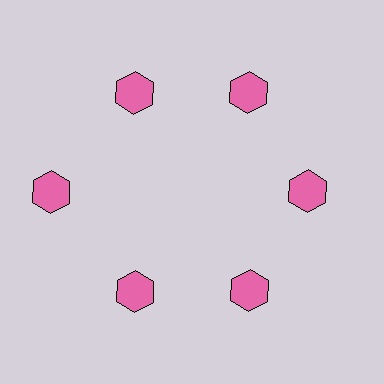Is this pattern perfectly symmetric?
No. The 6 pink hexagons are arranged in a ring, but one element near the 9 o'clock position is pushed outward from the center, breaking the 6-fold rotational symmetry.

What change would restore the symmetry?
The symmetry would be restored by moving it inward, back onto the ring so that all 6 hexagons sit at equal angles and equal distance from the center.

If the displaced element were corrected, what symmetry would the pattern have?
It would have 6-fold rotational symmetry — the pattern would map onto itself every 60 degrees.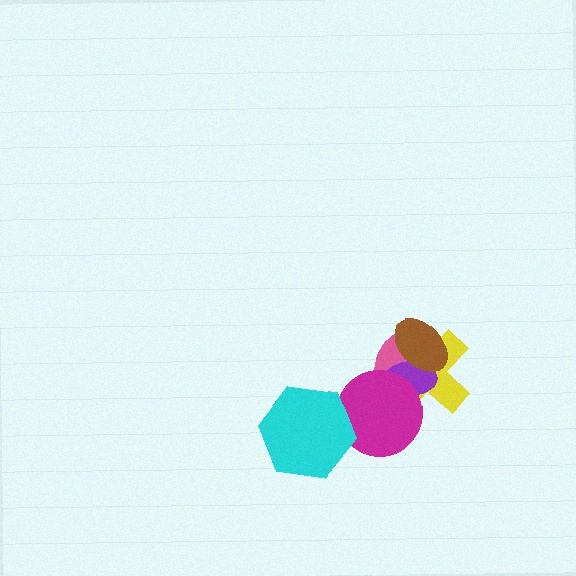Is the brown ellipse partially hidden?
No, no other shape covers it.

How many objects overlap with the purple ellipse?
4 objects overlap with the purple ellipse.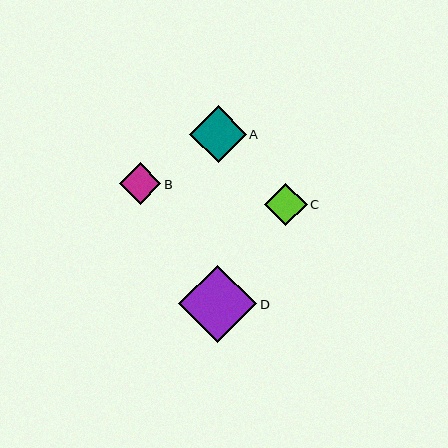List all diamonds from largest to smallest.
From largest to smallest: D, A, C, B.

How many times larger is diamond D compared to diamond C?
Diamond D is approximately 1.8 times the size of diamond C.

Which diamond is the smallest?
Diamond B is the smallest with a size of approximately 42 pixels.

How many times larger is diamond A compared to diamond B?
Diamond A is approximately 1.4 times the size of diamond B.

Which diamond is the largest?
Diamond D is the largest with a size of approximately 78 pixels.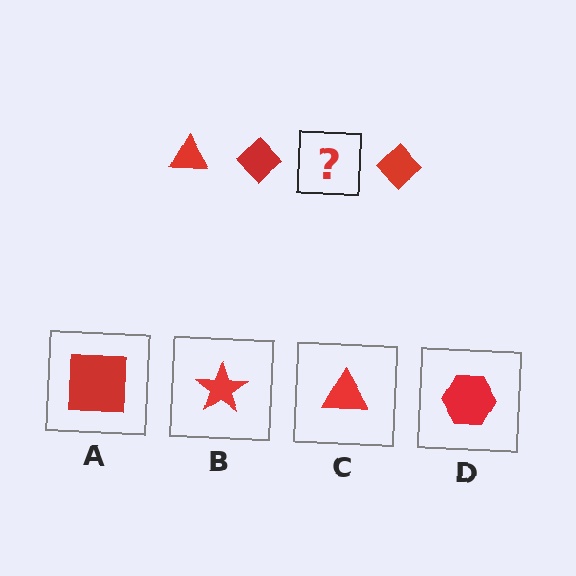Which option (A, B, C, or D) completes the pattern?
C.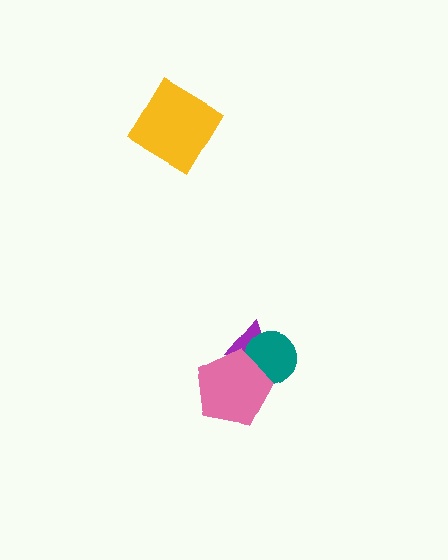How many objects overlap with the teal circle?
2 objects overlap with the teal circle.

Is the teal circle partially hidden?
Yes, it is partially covered by another shape.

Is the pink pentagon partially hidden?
No, no other shape covers it.